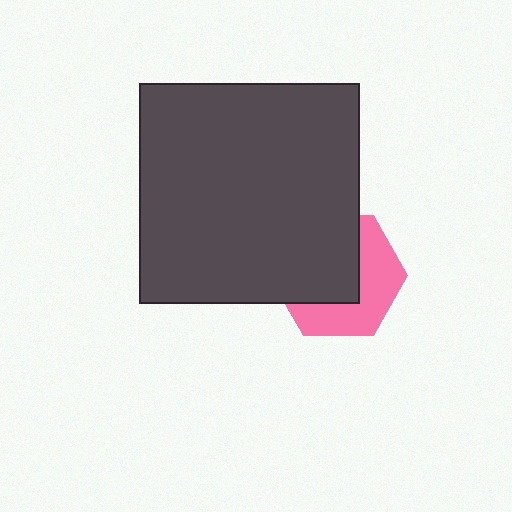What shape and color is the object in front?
The object in front is a dark gray square.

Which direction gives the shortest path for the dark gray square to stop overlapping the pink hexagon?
Moving toward the upper-left gives the shortest separation.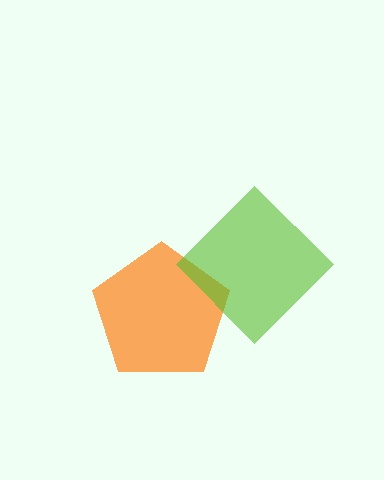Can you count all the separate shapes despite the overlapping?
Yes, there are 2 separate shapes.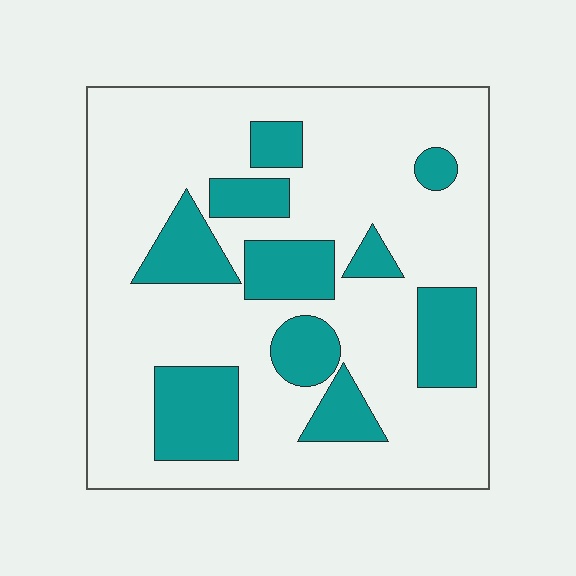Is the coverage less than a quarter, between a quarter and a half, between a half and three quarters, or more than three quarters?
Between a quarter and a half.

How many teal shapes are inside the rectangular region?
10.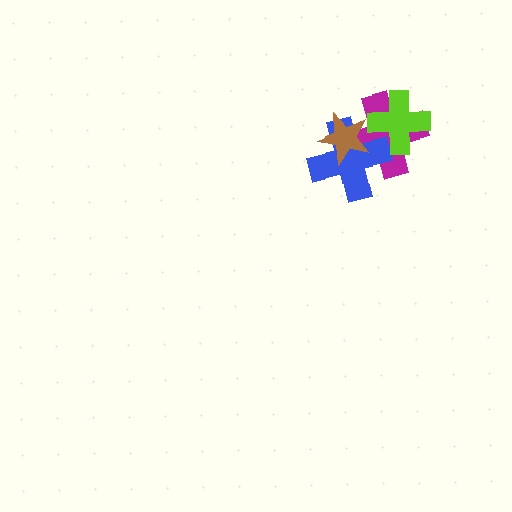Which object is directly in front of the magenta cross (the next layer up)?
The blue cross is directly in front of the magenta cross.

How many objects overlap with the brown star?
2 objects overlap with the brown star.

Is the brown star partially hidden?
No, no other shape covers it.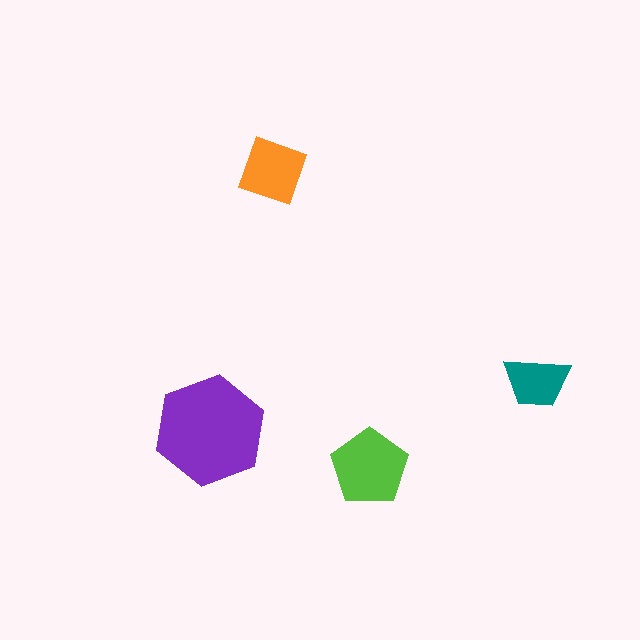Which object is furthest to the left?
The purple hexagon is leftmost.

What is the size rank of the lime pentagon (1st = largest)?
2nd.